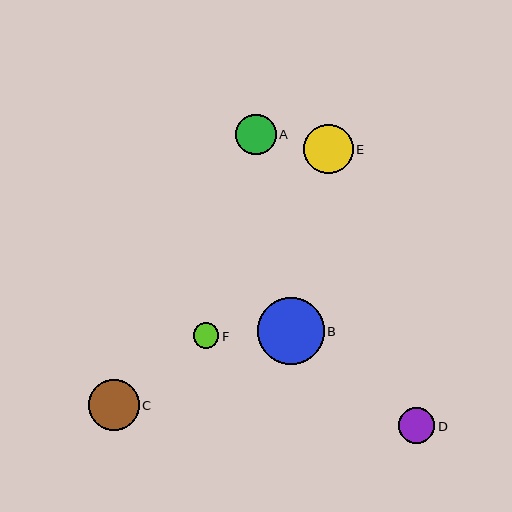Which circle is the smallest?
Circle F is the smallest with a size of approximately 26 pixels.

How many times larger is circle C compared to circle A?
Circle C is approximately 1.3 times the size of circle A.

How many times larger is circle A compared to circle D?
Circle A is approximately 1.1 times the size of circle D.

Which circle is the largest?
Circle B is the largest with a size of approximately 67 pixels.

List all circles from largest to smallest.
From largest to smallest: B, C, E, A, D, F.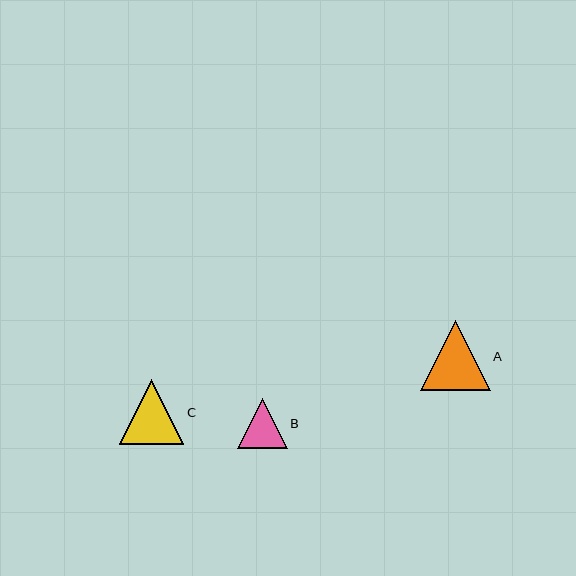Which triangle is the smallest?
Triangle B is the smallest with a size of approximately 50 pixels.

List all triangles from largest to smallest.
From largest to smallest: A, C, B.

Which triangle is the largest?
Triangle A is the largest with a size of approximately 70 pixels.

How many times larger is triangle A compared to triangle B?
Triangle A is approximately 1.4 times the size of triangle B.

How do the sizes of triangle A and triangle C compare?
Triangle A and triangle C are approximately the same size.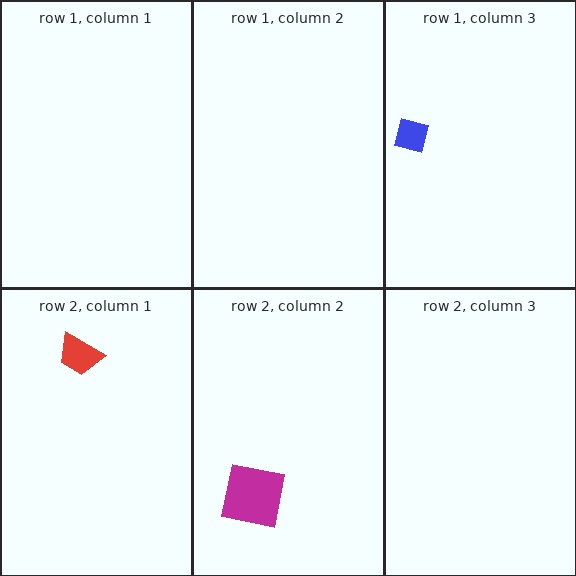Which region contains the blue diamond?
The row 1, column 3 region.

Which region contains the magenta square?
The row 2, column 2 region.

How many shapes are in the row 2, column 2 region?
1.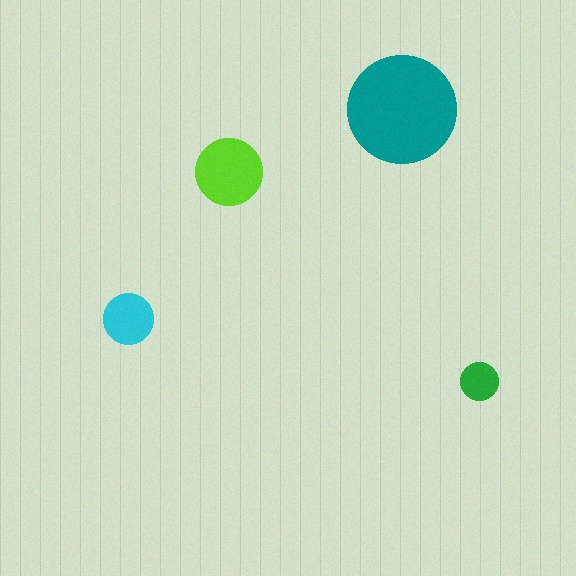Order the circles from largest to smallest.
the teal one, the lime one, the cyan one, the green one.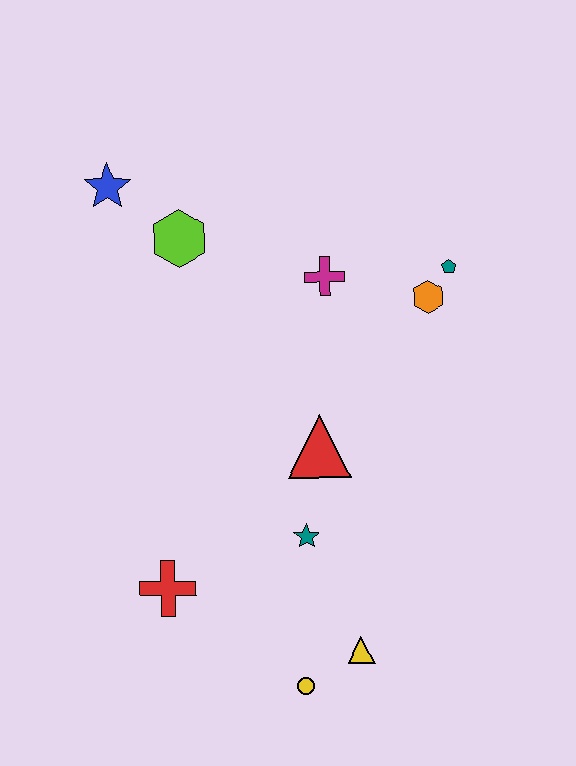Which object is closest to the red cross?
The teal star is closest to the red cross.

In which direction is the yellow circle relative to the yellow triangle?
The yellow circle is to the left of the yellow triangle.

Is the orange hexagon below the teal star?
No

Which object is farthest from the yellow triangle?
The blue star is farthest from the yellow triangle.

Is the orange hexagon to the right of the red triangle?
Yes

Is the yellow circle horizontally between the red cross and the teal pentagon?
Yes